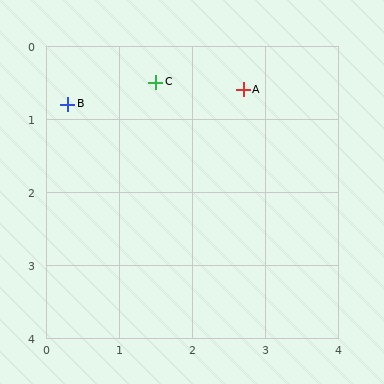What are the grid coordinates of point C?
Point C is at approximately (1.5, 0.5).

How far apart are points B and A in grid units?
Points B and A are about 2.4 grid units apart.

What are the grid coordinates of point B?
Point B is at approximately (0.3, 0.8).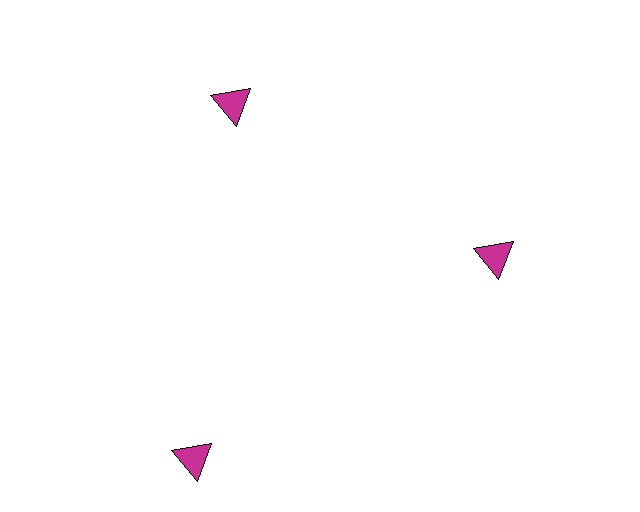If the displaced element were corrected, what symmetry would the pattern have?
It would have 3-fold rotational symmetry — the pattern would map onto itself every 120 degrees.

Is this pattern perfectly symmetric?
No. The 3 magenta triangles are arranged in a ring, but one element near the 7 o'clock position is pushed outward from the center, breaking the 3-fold rotational symmetry.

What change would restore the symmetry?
The symmetry would be restored by moving it inward, back onto the ring so that all 3 triangles sit at equal angles and equal distance from the center.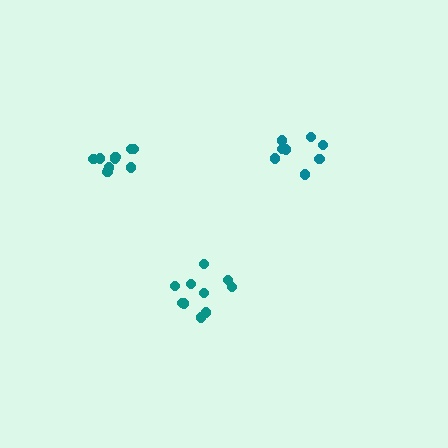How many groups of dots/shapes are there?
There are 3 groups.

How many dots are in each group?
Group 1: 10 dots, Group 2: 10 dots, Group 3: 8 dots (28 total).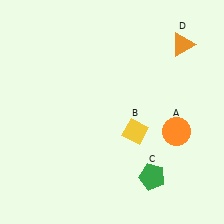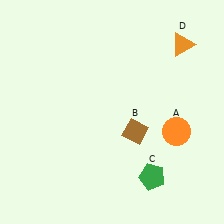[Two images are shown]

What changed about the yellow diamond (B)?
In Image 1, B is yellow. In Image 2, it changed to brown.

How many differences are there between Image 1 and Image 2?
There is 1 difference between the two images.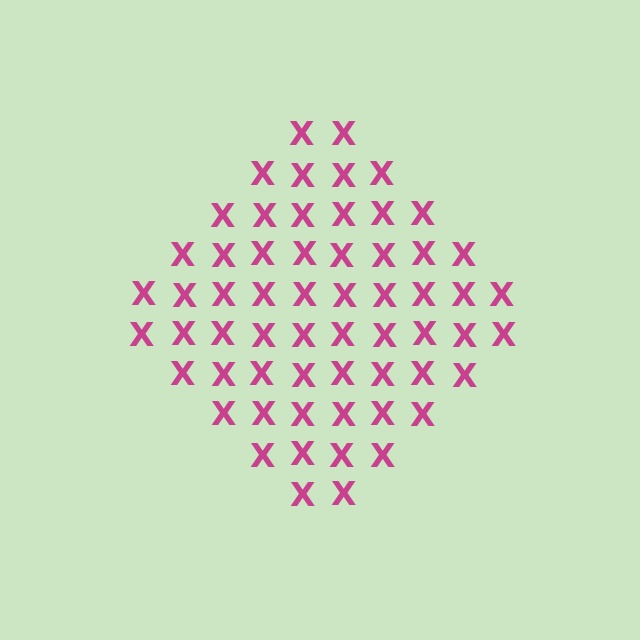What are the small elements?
The small elements are letter X's.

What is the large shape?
The large shape is a diamond.